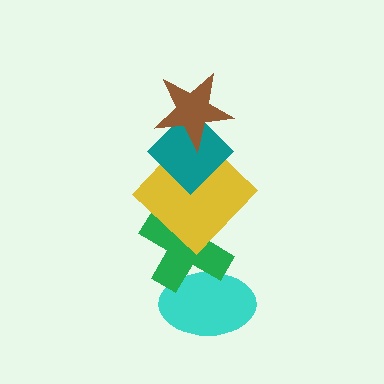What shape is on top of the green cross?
The yellow diamond is on top of the green cross.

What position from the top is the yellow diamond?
The yellow diamond is 3rd from the top.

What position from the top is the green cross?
The green cross is 4th from the top.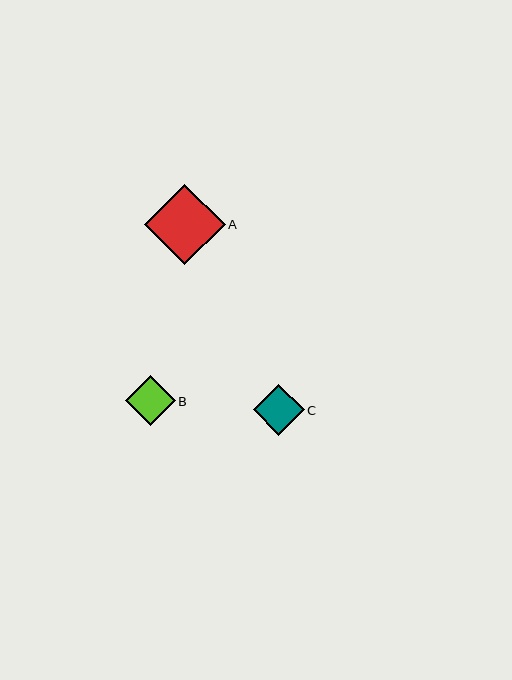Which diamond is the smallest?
Diamond B is the smallest with a size of approximately 50 pixels.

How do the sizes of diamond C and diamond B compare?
Diamond C and diamond B are approximately the same size.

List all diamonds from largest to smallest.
From largest to smallest: A, C, B.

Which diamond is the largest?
Diamond A is the largest with a size of approximately 81 pixels.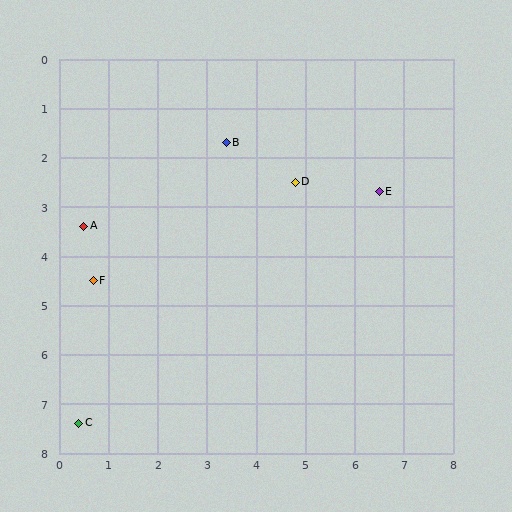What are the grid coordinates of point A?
Point A is at approximately (0.5, 3.4).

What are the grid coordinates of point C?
Point C is at approximately (0.4, 7.4).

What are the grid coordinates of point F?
Point F is at approximately (0.7, 4.5).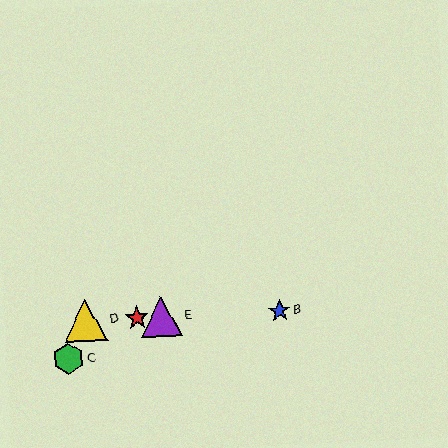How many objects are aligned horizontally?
4 objects (A, B, D, E) are aligned horizontally.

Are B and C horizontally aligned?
No, B is at y≈311 and C is at y≈359.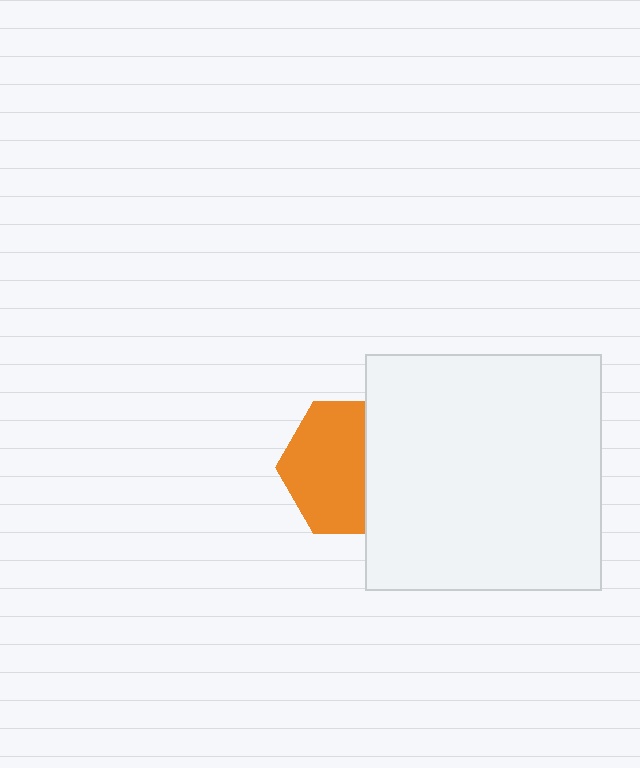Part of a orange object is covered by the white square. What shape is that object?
It is a hexagon.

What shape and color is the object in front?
The object in front is a white square.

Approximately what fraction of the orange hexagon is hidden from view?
Roughly 38% of the orange hexagon is hidden behind the white square.